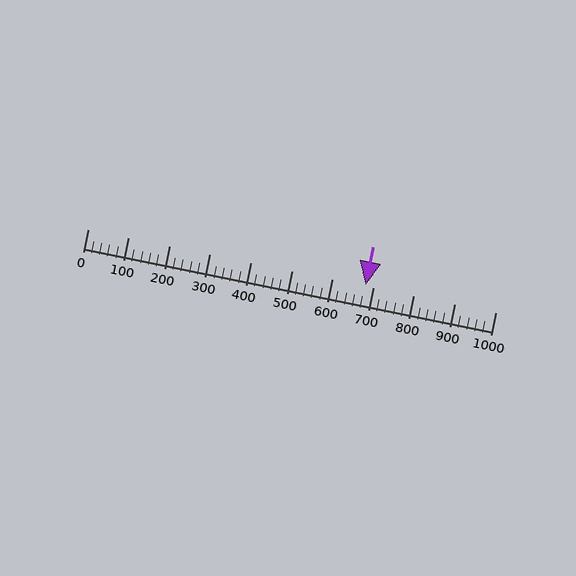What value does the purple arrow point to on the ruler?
The purple arrow points to approximately 681.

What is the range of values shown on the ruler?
The ruler shows values from 0 to 1000.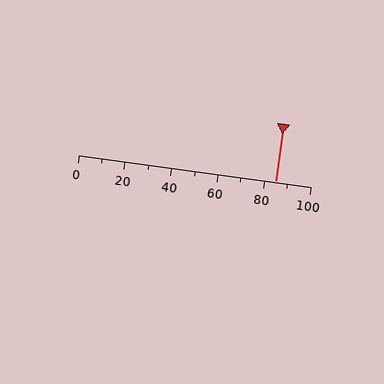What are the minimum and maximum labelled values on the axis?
The axis runs from 0 to 100.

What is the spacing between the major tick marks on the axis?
The major ticks are spaced 20 apart.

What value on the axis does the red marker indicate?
The marker indicates approximately 85.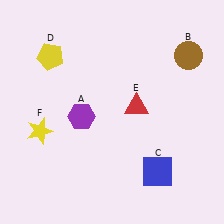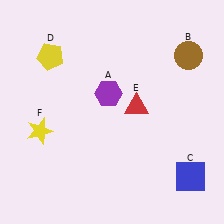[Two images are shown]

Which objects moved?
The objects that moved are: the purple hexagon (A), the blue square (C).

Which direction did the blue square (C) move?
The blue square (C) moved right.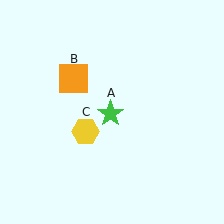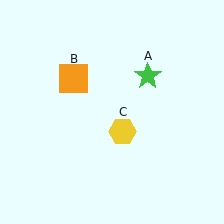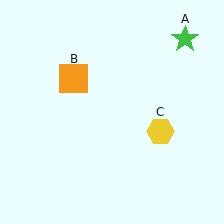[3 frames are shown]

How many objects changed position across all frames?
2 objects changed position: green star (object A), yellow hexagon (object C).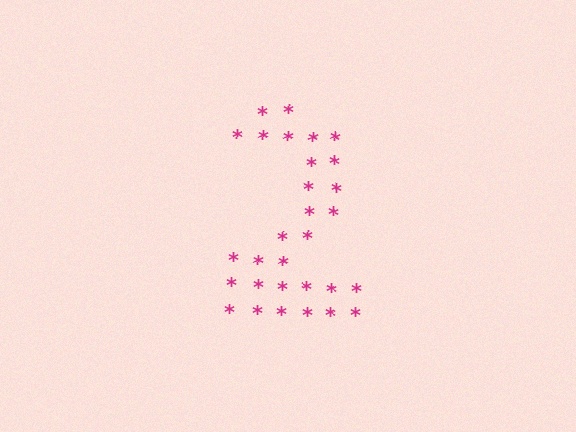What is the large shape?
The large shape is the digit 2.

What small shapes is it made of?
It is made of small asterisks.